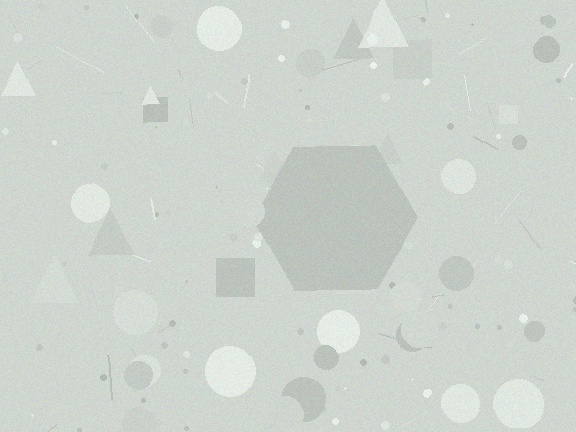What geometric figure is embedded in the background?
A hexagon is embedded in the background.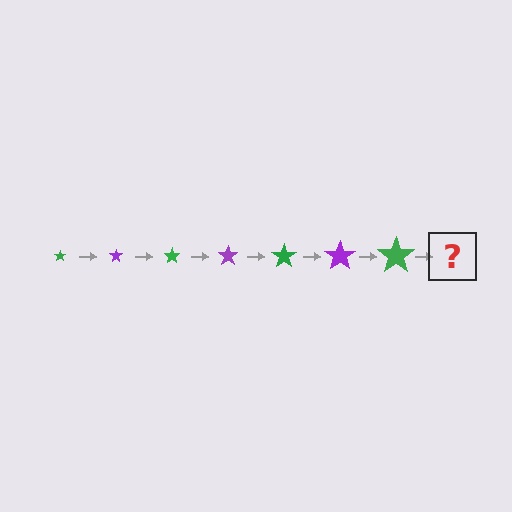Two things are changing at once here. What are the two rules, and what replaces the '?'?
The two rules are that the star grows larger each step and the color cycles through green and purple. The '?' should be a purple star, larger than the previous one.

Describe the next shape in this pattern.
It should be a purple star, larger than the previous one.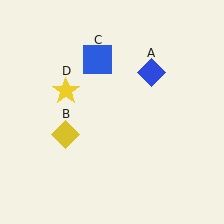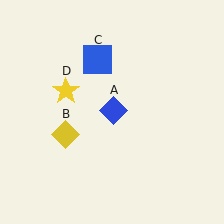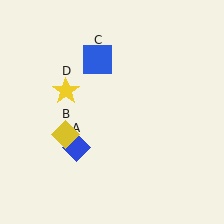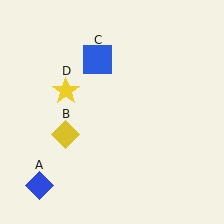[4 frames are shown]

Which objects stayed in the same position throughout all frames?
Yellow diamond (object B) and blue square (object C) and yellow star (object D) remained stationary.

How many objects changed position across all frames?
1 object changed position: blue diamond (object A).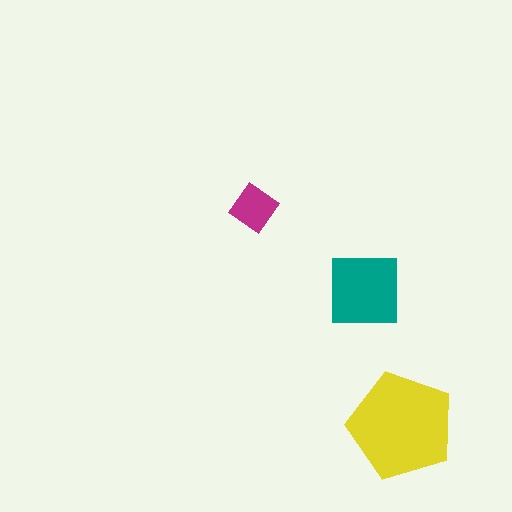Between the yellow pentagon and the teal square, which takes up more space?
The yellow pentagon.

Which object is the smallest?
The magenta diamond.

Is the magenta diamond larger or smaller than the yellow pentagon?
Smaller.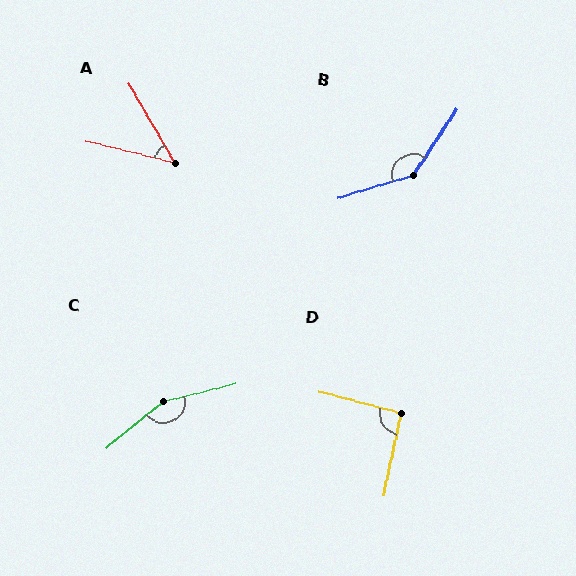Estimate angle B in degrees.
Approximately 140 degrees.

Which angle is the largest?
C, at approximately 154 degrees.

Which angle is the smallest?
A, at approximately 46 degrees.